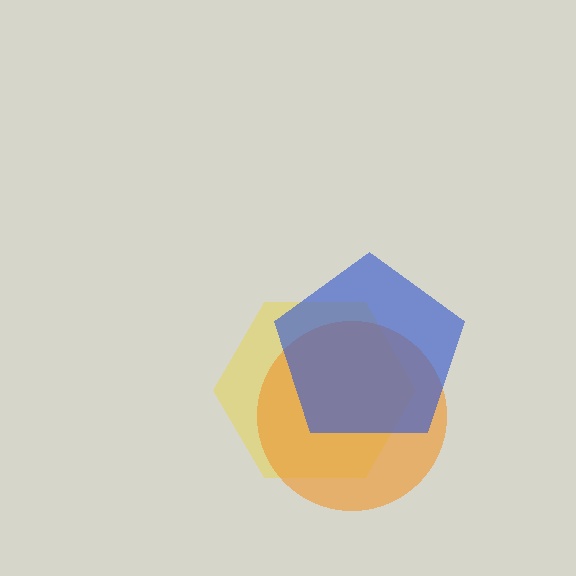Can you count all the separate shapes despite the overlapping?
Yes, there are 3 separate shapes.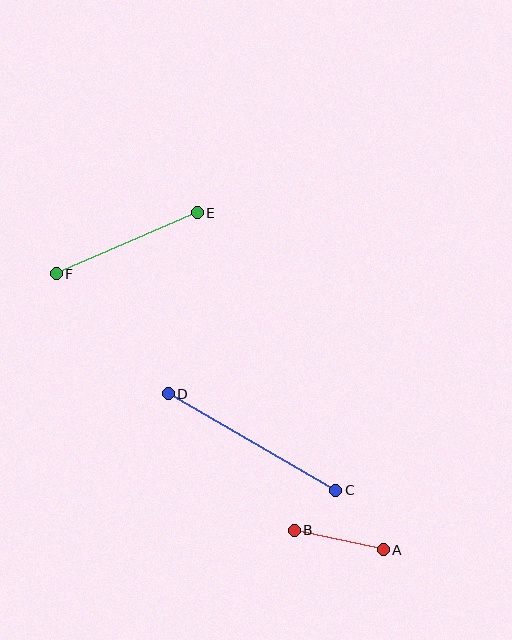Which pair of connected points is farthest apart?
Points C and D are farthest apart.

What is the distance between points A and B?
The distance is approximately 91 pixels.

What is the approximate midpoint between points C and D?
The midpoint is at approximately (252, 442) pixels.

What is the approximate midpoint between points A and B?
The midpoint is at approximately (339, 540) pixels.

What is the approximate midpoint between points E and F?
The midpoint is at approximately (127, 243) pixels.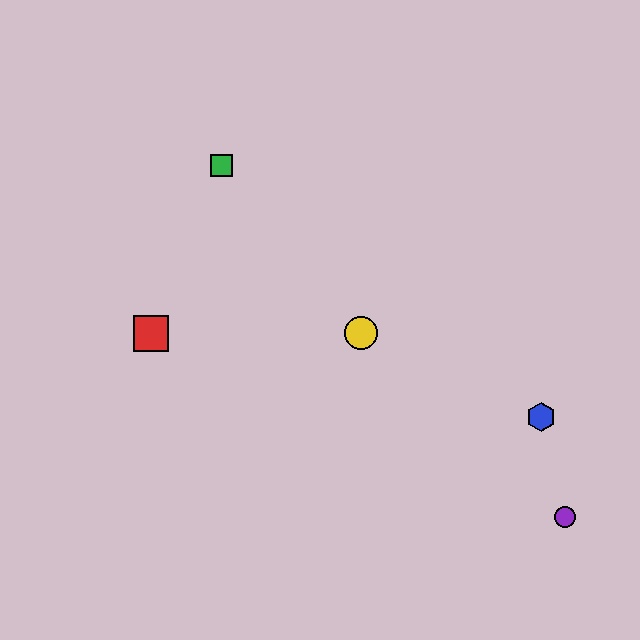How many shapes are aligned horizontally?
2 shapes (the red square, the yellow circle) are aligned horizontally.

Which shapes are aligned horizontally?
The red square, the yellow circle are aligned horizontally.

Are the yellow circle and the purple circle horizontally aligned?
No, the yellow circle is at y≈333 and the purple circle is at y≈517.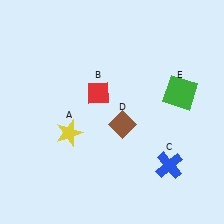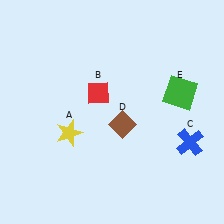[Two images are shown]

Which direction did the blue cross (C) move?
The blue cross (C) moved up.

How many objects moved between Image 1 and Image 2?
1 object moved between the two images.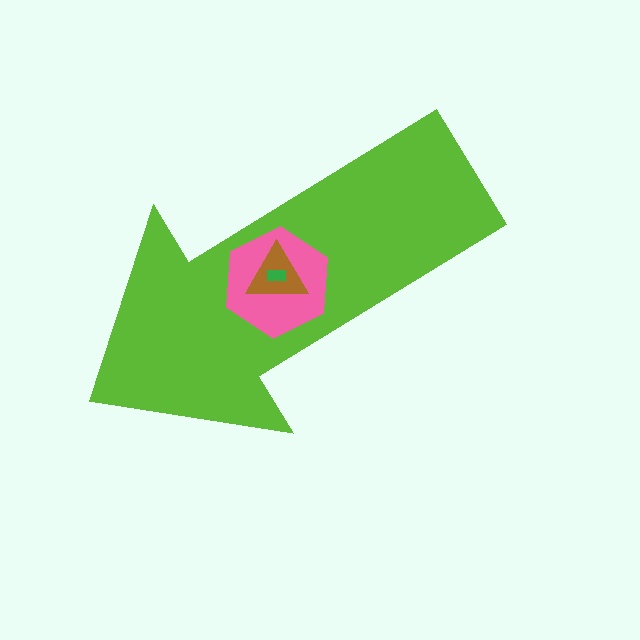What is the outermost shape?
The lime arrow.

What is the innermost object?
The green rectangle.